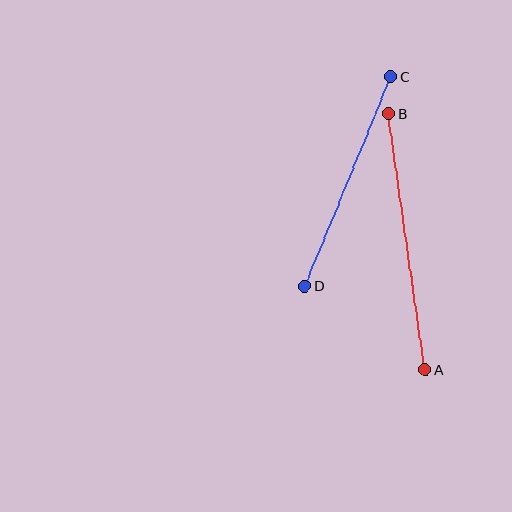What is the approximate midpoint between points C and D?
The midpoint is at approximately (348, 181) pixels.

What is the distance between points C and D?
The distance is approximately 226 pixels.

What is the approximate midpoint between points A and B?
The midpoint is at approximately (407, 242) pixels.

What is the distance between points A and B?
The distance is approximately 258 pixels.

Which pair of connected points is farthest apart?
Points A and B are farthest apart.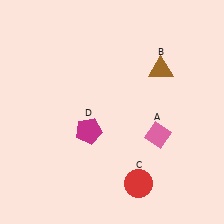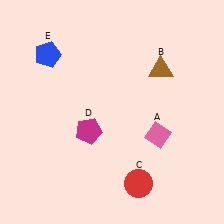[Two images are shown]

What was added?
A blue pentagon (E) was added in Image 2.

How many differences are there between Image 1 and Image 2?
There is 1 difference between the two images.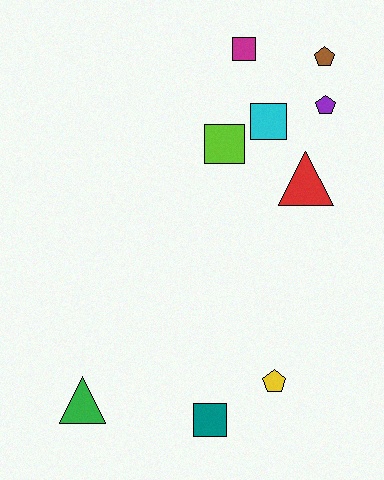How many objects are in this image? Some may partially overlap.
There are 9 objects.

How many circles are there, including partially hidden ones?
There are no circles.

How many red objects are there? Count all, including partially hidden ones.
There is 1 red object.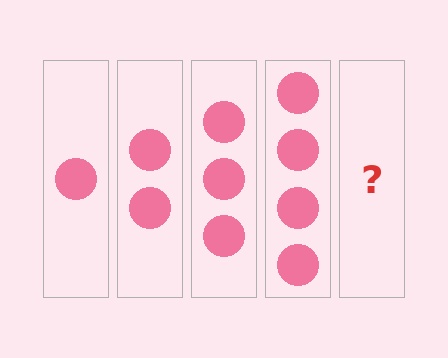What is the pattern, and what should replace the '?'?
The pattern is that each step adds one more circle. The '?' should be 5 circles.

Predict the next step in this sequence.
The next step is 5 circles.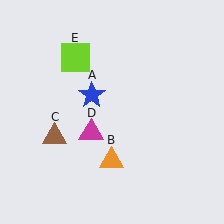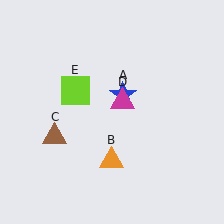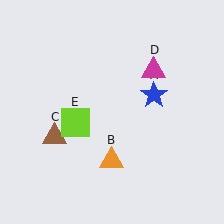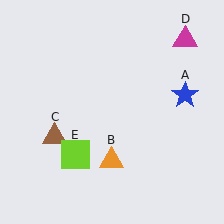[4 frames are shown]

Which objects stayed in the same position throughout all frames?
Orange triangle (object B) and brown triangle (object C) remained stationary.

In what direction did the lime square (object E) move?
The lime square (object E) moved down.